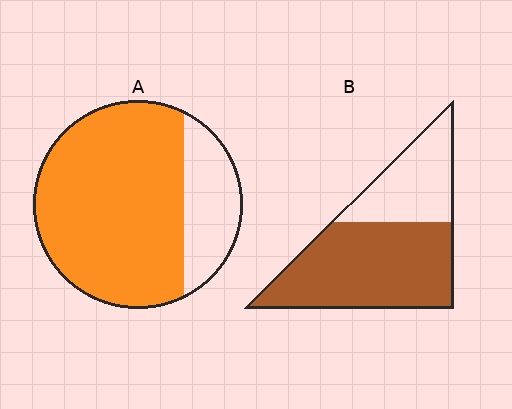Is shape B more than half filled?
Yes.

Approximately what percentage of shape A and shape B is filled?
A is approximately 75% and B is approximately 65%.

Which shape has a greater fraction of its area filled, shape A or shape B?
Shape A.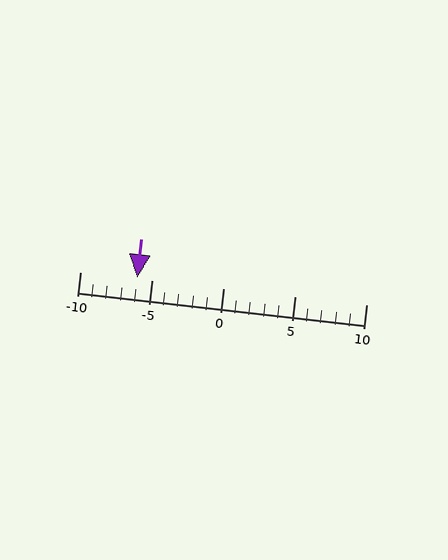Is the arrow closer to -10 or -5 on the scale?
The arrow is closer to -5.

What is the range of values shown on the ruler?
The ruler shows values from -10 to 10.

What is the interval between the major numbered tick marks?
The major tick marks are spaced 5 units apart.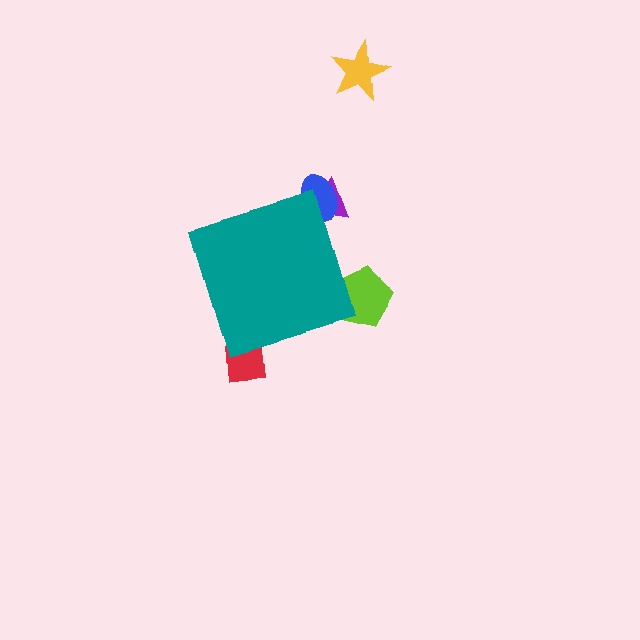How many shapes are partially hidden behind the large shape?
4 shapes are partially hidden.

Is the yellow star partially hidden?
No, the yellow star is fully visible.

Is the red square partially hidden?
Yes, the red square is partially hidden behind the teal diamond.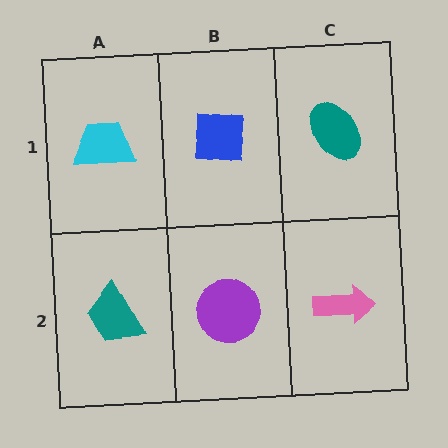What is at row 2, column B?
A purple circle.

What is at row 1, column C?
A teal ellipse.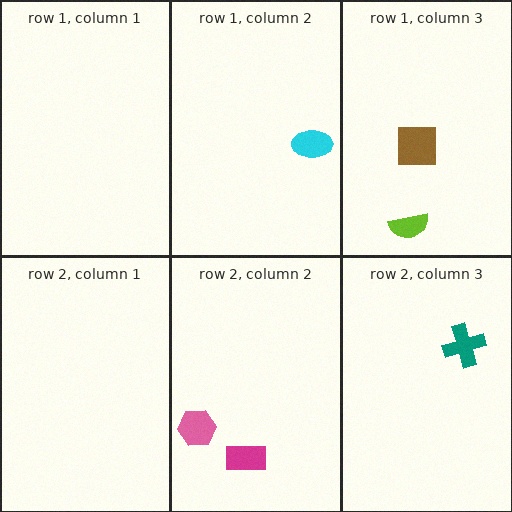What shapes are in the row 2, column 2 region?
The pink hexagon, the magenta rectangle.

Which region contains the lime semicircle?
The row 1, column 3 region.